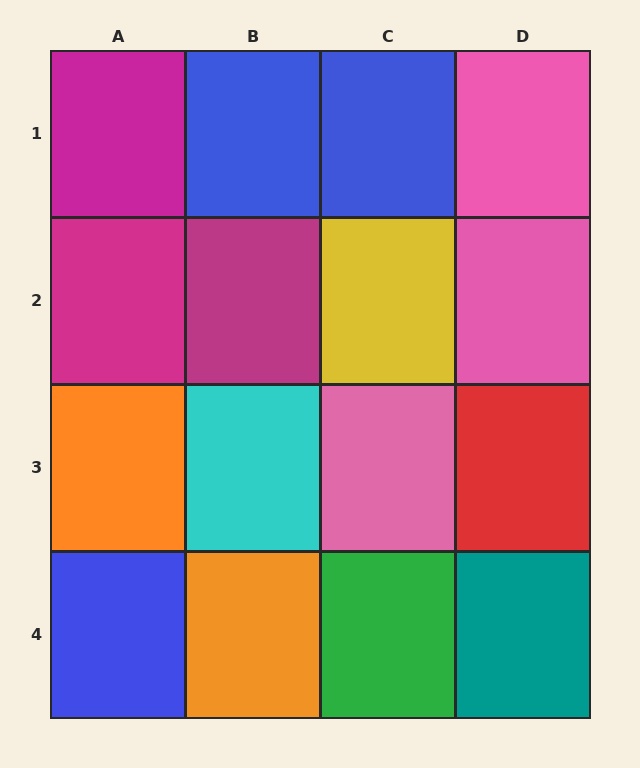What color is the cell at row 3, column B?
Cyan.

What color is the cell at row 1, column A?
Magenta.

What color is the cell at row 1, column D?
Pink.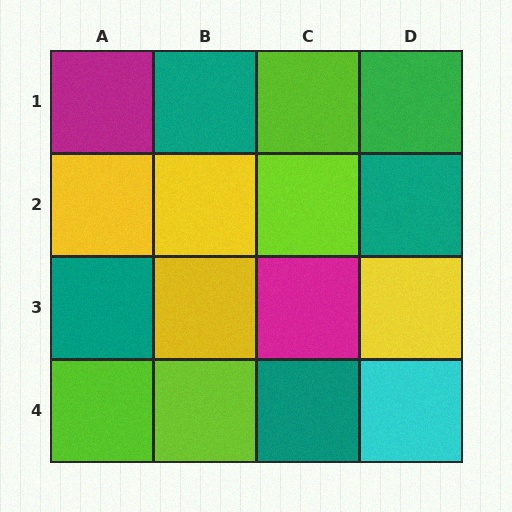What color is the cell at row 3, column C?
Magenta.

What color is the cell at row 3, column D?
Yellow.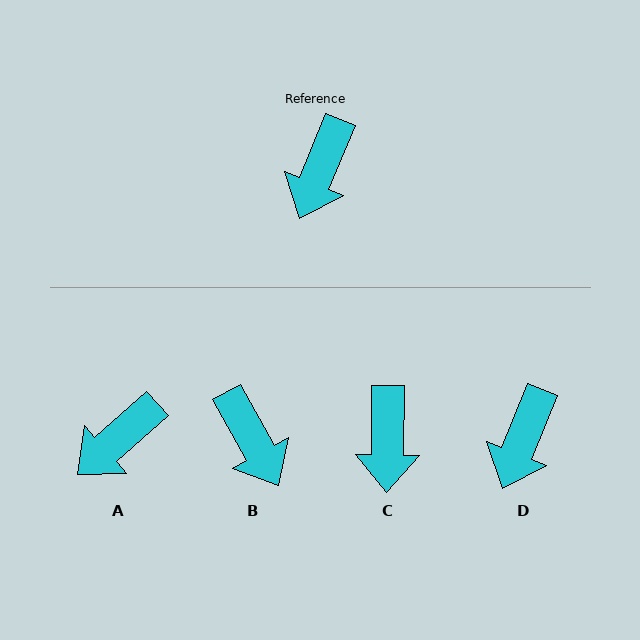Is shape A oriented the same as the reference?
No, it is off by about 26 degrees.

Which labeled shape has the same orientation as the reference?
D.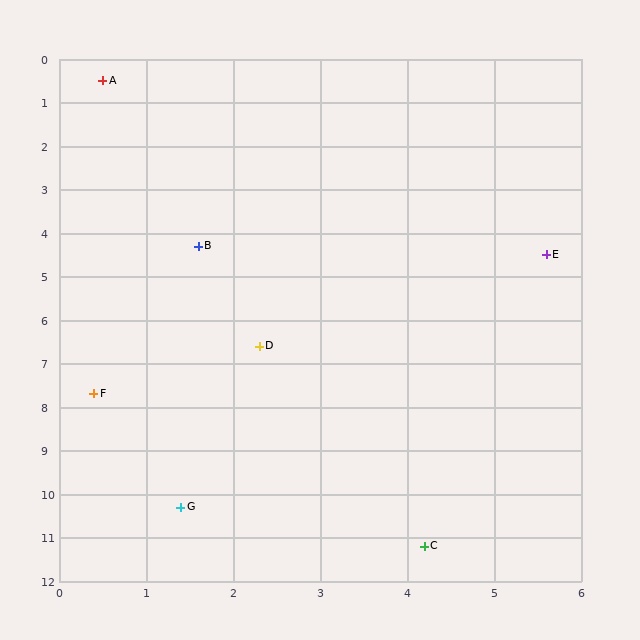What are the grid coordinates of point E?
Point E is at approximately (5.6, 4.5).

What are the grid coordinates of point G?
Point G is at approximately (1.4, 10.3).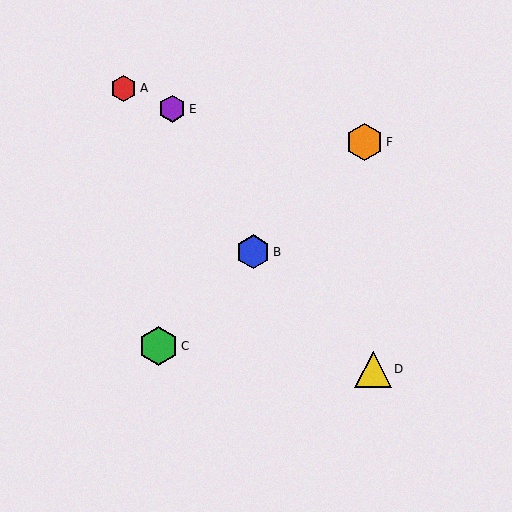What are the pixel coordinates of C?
Object C is at (158, 346).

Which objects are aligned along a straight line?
Objects B, C, F are aligned along a straight line.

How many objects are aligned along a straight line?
3 objects (B, C, F) are aligned along a straight line.